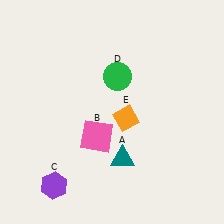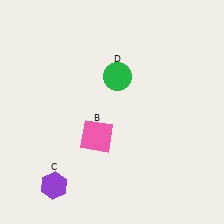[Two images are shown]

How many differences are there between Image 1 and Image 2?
There are 2 differences between the two images.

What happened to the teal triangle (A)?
The teal triangle (A) was removed in Image 2. It was in the bottom-right area of Image 1.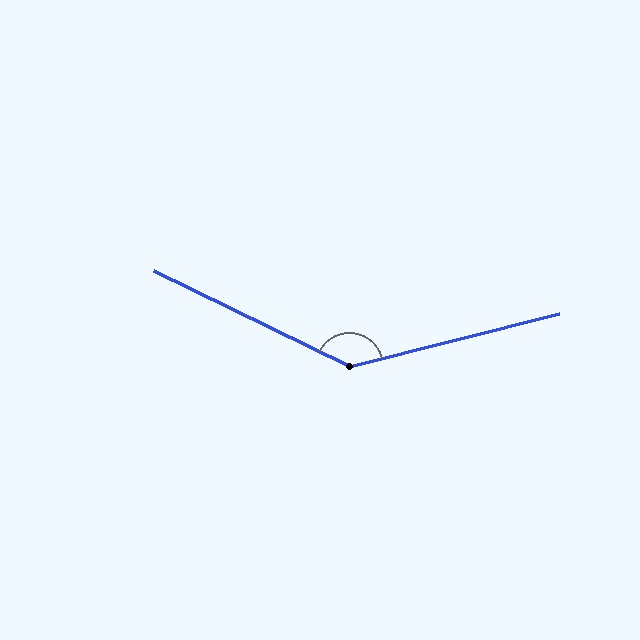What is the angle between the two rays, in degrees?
Approximately 140 degrees.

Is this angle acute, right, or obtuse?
It is obtuse.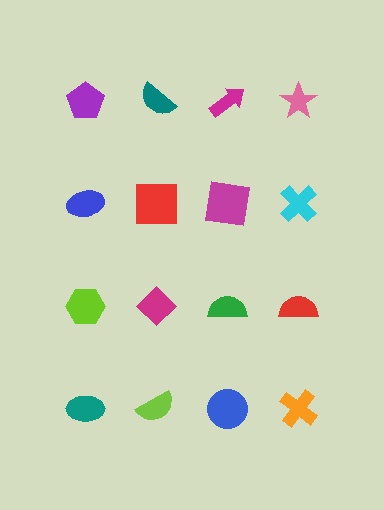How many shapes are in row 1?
4 shapes.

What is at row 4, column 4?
An orange cross.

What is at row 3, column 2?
A magenta diamond.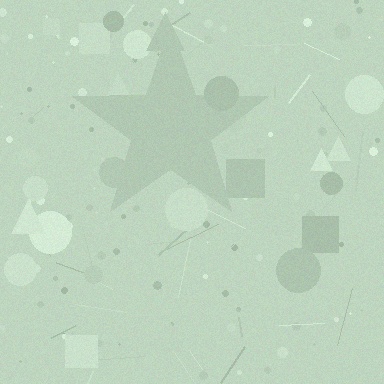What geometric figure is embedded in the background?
A star is embedded in the background.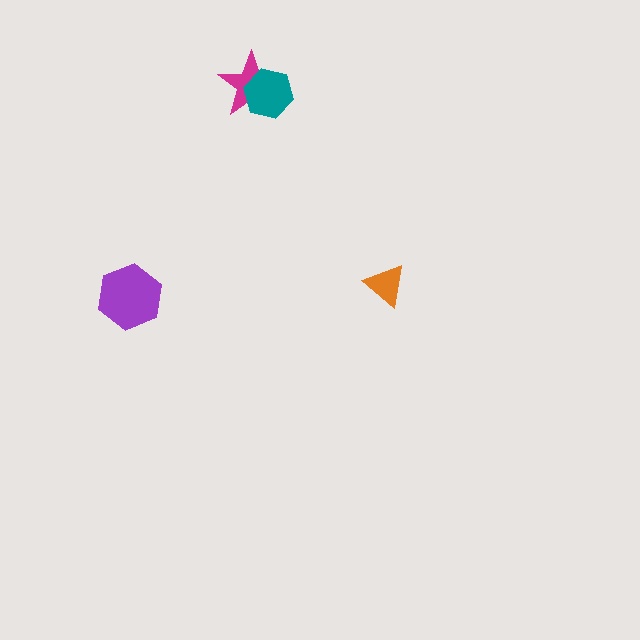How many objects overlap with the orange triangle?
0 objects overlap with the orange triangle.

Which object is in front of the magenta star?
The teal hexagon is in front of the magenta star.